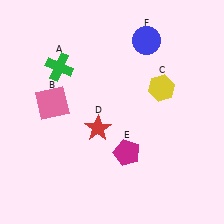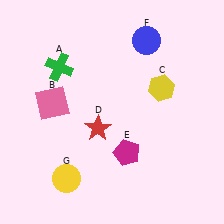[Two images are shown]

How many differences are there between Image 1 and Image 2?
There is 1 difference between the two images.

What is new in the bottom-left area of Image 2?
A yellow circle (G) was added in the bottom-left area of Image 2.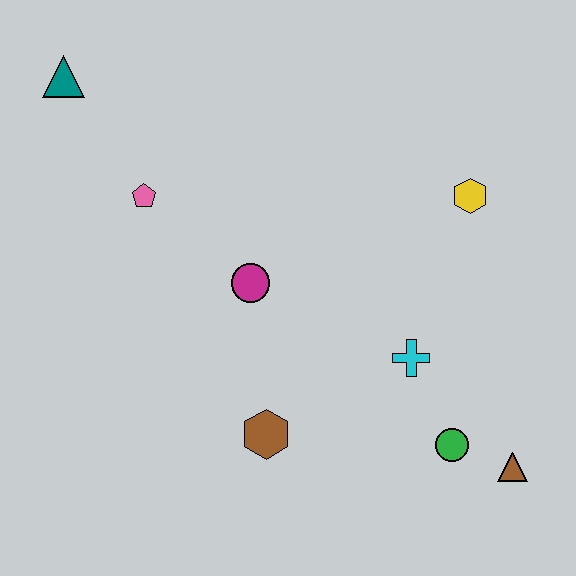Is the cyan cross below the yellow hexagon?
Yes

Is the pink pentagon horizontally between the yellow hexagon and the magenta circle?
No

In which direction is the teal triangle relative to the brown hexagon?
The teal triangle is above the brown hexagon.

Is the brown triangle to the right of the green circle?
Yes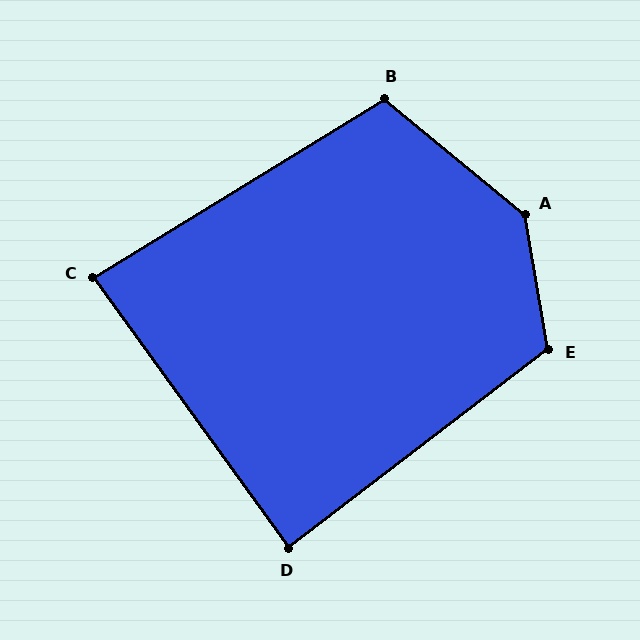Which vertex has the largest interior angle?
A, at approximately 139 degrees.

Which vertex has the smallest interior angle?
C, at approximately 86 degrees.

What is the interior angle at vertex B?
Approximately 109 degrees (obtuse).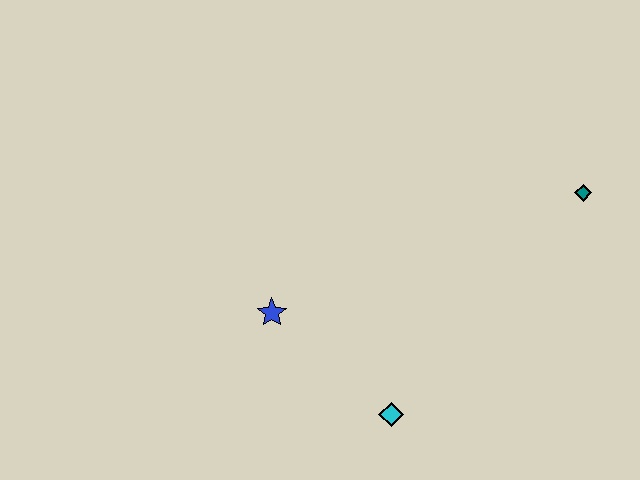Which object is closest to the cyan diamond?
The blue star is closest to the cyan diamond.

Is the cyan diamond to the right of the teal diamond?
No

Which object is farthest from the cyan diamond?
The teal diamond is farthest from the cyan diamond.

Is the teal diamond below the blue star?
No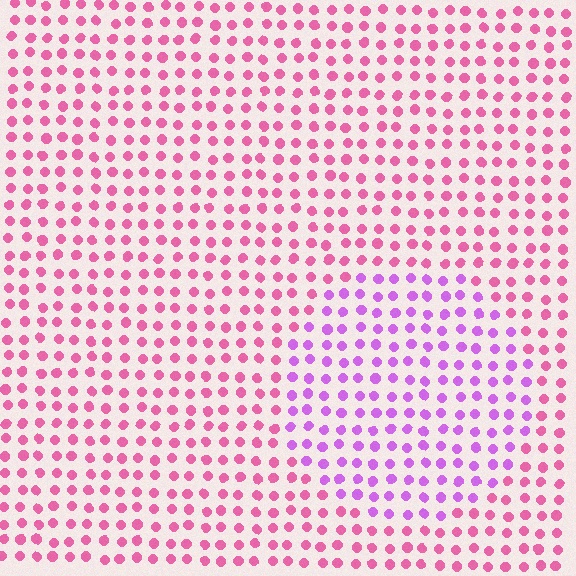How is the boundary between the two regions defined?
The boundary is defined purely by a slight shift in hue (about 40 degrees). Spacing, size, and orientation are identical on both sides.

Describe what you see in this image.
The image is filled with small pink elements in a uniform arrangement. A circle-shaped region is visible where the elements are tinted to a slightly different hue, forming a subtle color boundary.